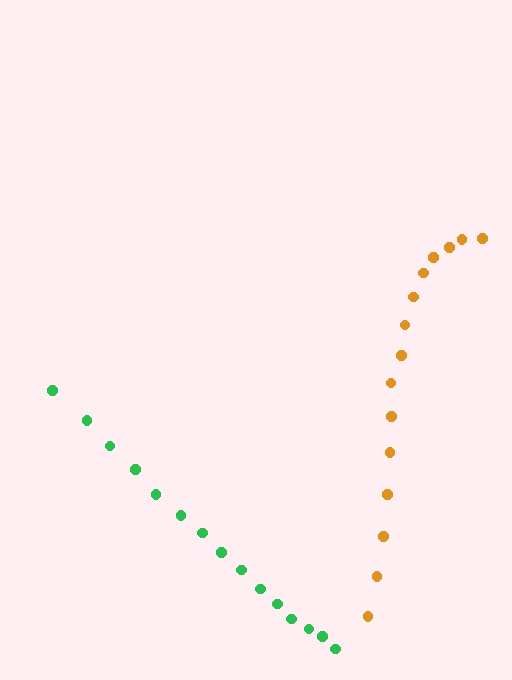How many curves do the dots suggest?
There are 2 distinct paths.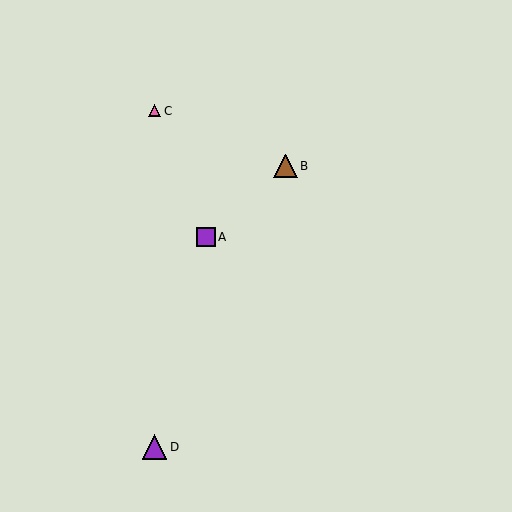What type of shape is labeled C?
Shape C is a pink triangle.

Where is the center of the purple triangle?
The center of the purple triangle is at (155, 447).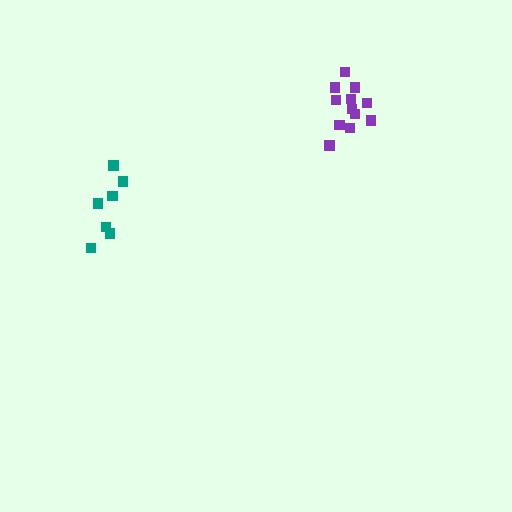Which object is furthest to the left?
The teal cluster is leftmost.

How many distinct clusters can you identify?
There are 2 distinct clusters.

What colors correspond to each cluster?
The clusters are colored: teal, purple.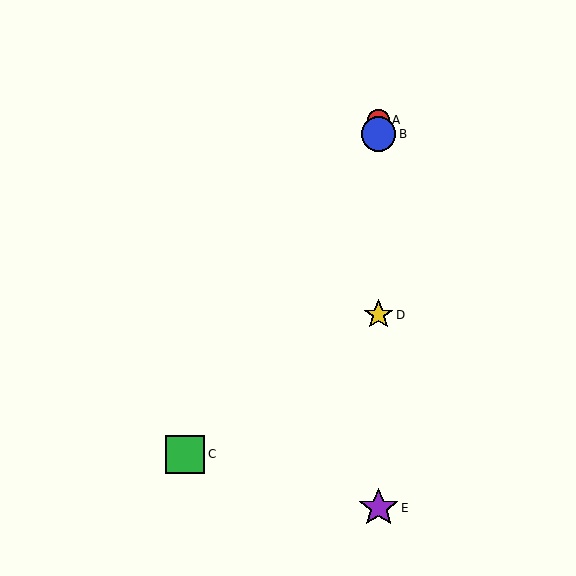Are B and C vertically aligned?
No, B is at x≈379 and C is at x≈185.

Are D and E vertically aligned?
Yes, both are at x≈379.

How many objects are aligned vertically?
4 objects (A, B, D, E) are aligned vertically.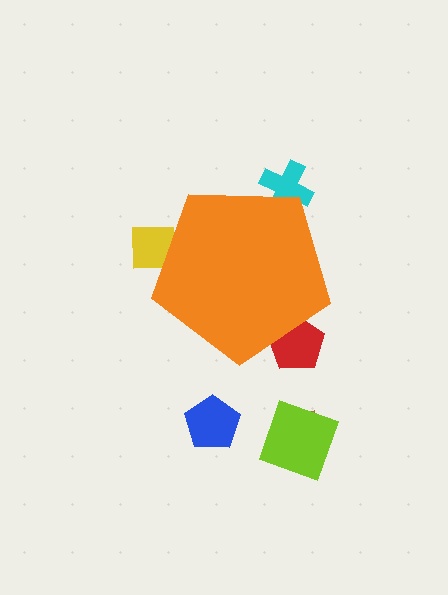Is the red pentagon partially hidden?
Yes, the red pentagon is partially hidden behind the orange pentagon.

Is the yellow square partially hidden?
Yes, the yellow square is partially hidden behind the orange pentagon.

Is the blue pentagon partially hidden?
No, the blue pentagon is fully visible.